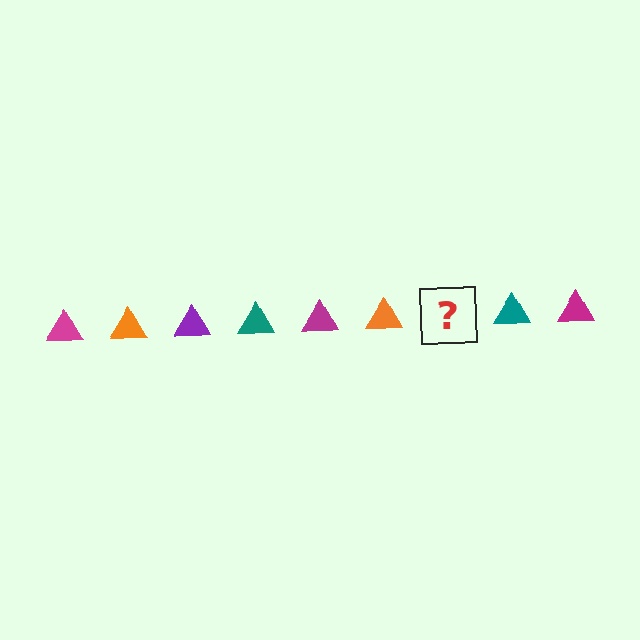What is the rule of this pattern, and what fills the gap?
The rule is that the pattern cycles through magenta, orange, purple, teal triangles. The gap should be filled with a purple triangle.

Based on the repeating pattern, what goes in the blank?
The blank should be a purple triangle.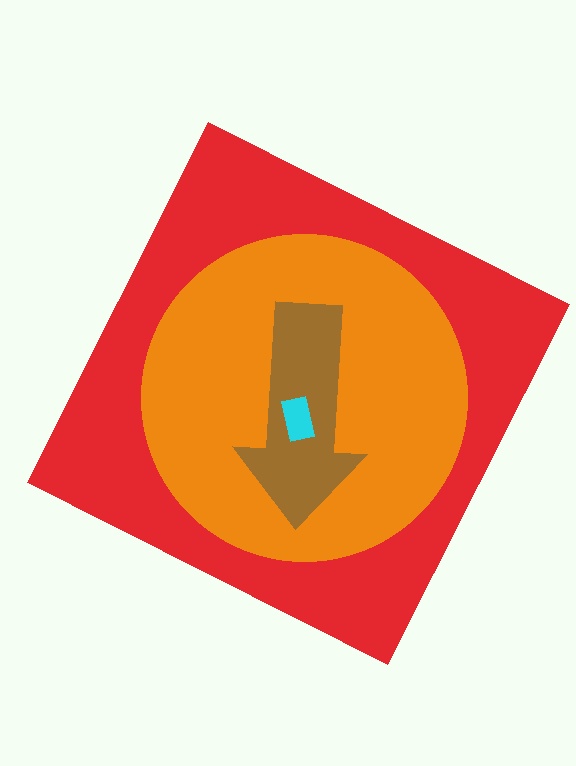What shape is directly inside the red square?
The orange circle.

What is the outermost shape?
The red square.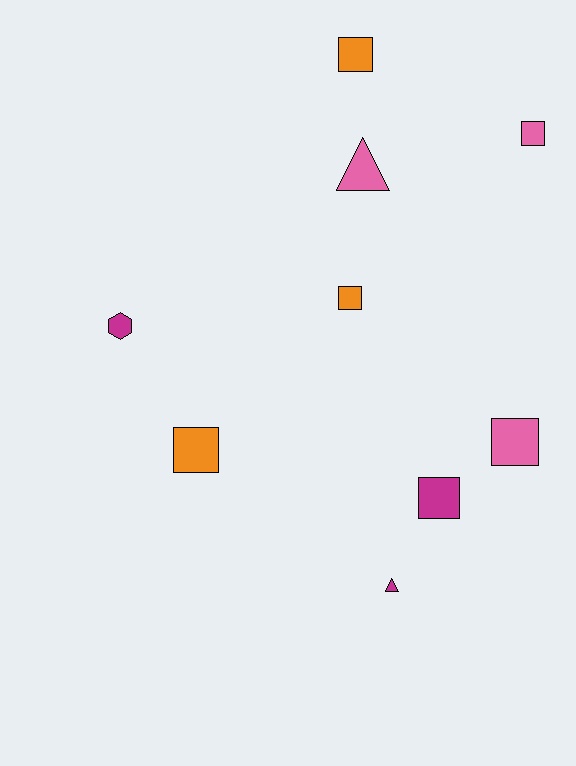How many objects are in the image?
There are 9 objects.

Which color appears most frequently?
Magenta, with 3 objects.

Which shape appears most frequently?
Square, with 6 objects.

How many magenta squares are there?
There is 1 magenta square.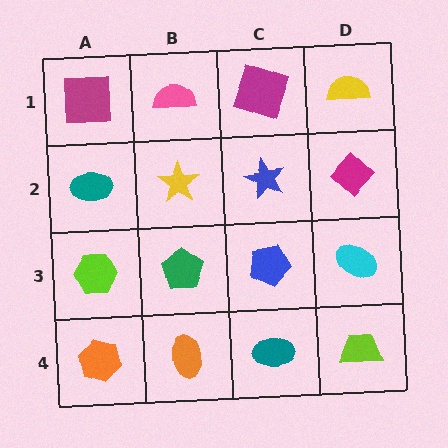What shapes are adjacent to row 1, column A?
A teal ellipse (row 2, column A), a pink semicircle (row 1, column B).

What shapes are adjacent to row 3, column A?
A teal ellipse (row 2, column A), an orange hexagon (row 4, column A), a green pentagon (row 3, column B).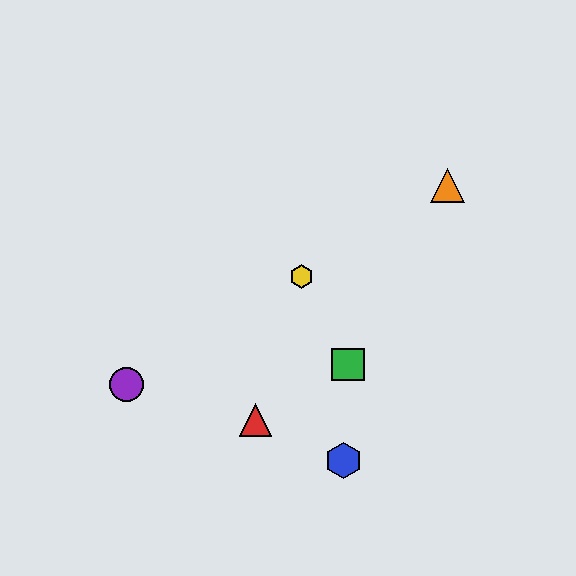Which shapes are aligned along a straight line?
The yellow hexagon, the purple circle, the orange triangle are aligned along a straight line.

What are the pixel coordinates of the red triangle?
The red triangle is at (255, 420).